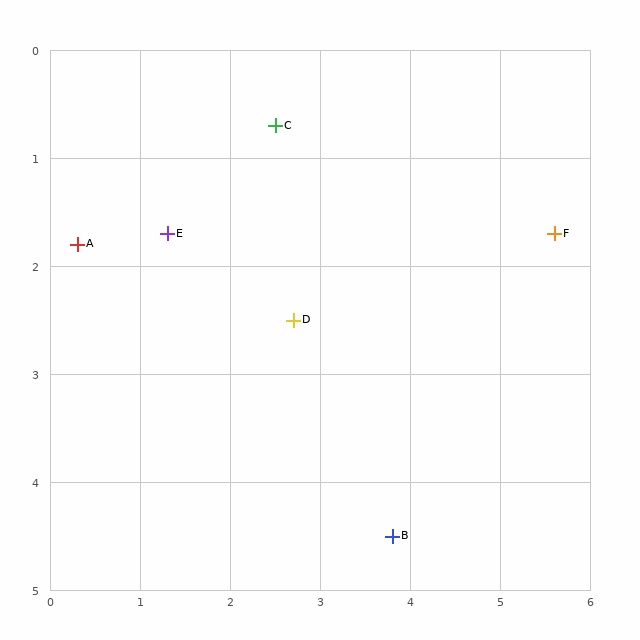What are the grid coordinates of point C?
Point C is at approximately (2.5, 0.7).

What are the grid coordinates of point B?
Point B is at approximately (3.8, 4.5).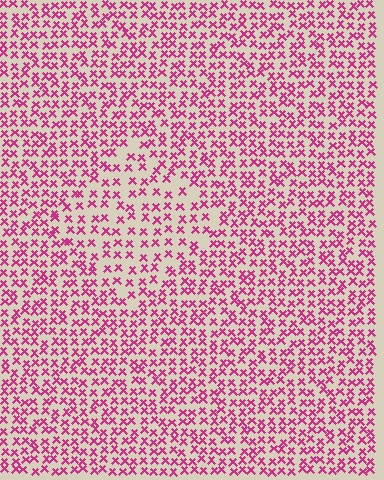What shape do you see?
I see a diamond.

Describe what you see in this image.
The image contains small magenta elements arranged at two different densities. A diamond-shaped region is visible where the elements are less densely packed than the surrounding area.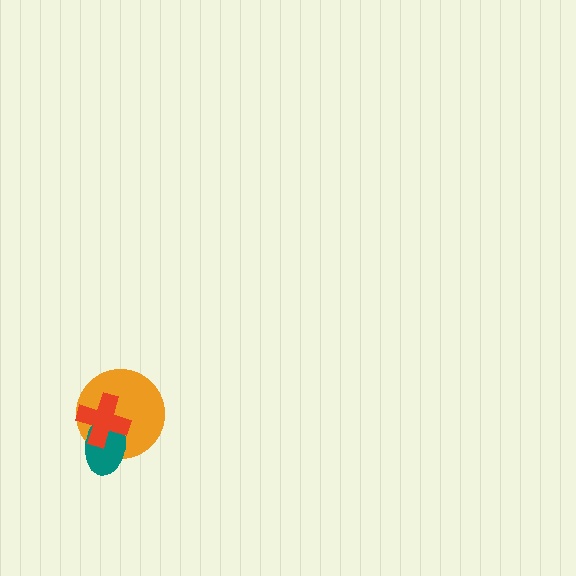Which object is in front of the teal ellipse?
The red cross is in front of the teal ellipse.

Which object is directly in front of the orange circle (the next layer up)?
The teal ellipse is directly in front of the orange circle.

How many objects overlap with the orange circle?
2 objects overlap with the orange circle.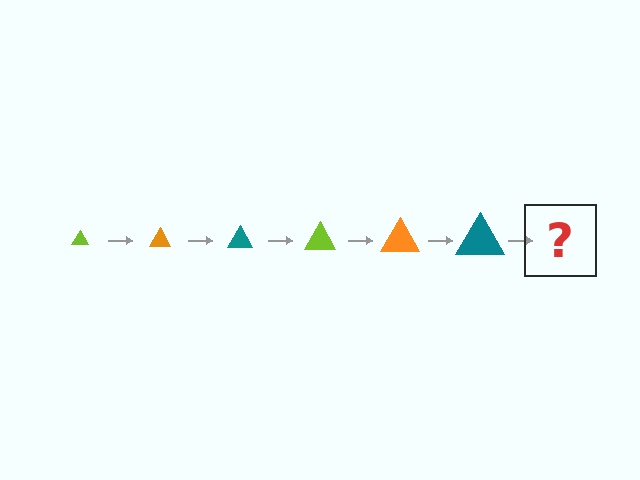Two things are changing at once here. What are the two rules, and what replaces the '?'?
The two rules are that the triangle grows larger each step and the color cycles through lime, orange, and teal. The '?' should be a lime triangle, larger than the previous one.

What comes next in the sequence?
The next element should be a lime triangle, larger than the previous one.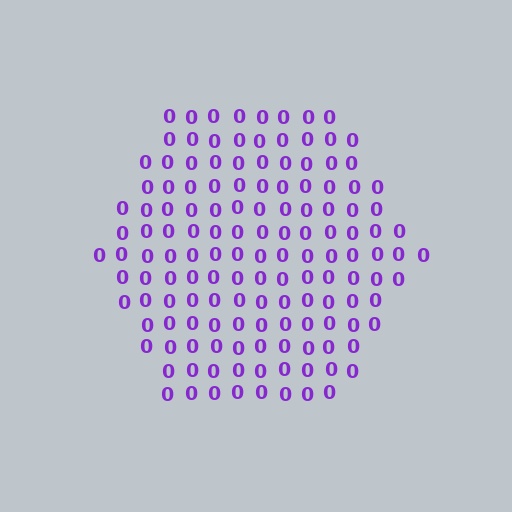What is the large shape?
The large shape is a hexagon.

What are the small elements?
The small elements are digit 0's.